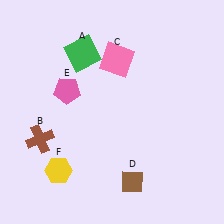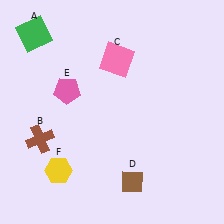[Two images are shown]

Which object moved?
The green square (A) moved left.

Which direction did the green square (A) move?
The green square (A) moved left.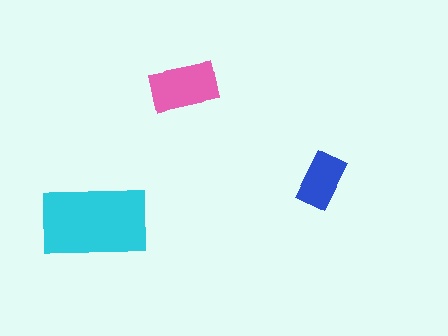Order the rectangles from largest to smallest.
the cyan one, the pink one, the blue one.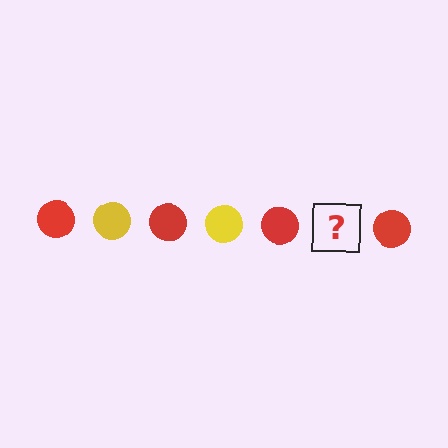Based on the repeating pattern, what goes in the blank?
The blank should be a yellow circle.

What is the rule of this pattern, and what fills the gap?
The rule is that the pattern cycles through red, yellow circles. The gap should be filled with a yellow circle.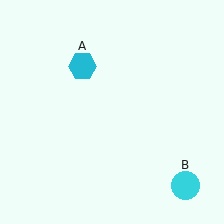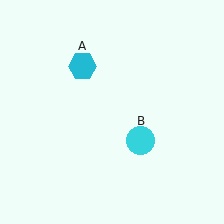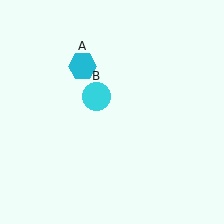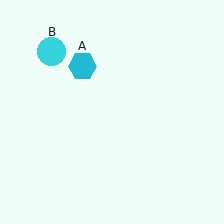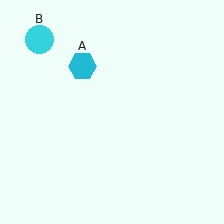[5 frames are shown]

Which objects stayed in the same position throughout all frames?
Cyan hexagon (object A) remained stationary.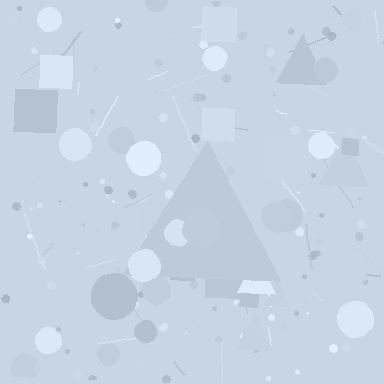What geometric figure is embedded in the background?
A triangle is embedded in the background.